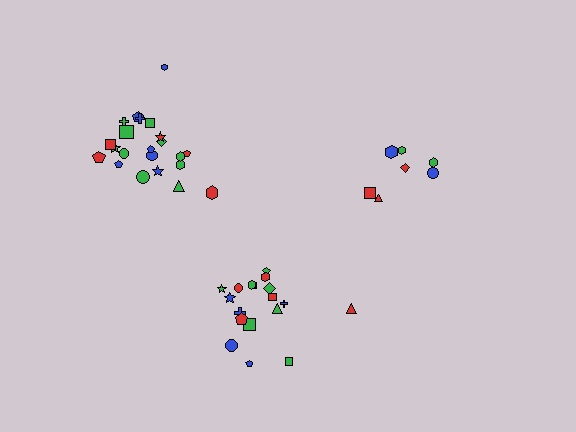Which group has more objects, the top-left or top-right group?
The top-left group.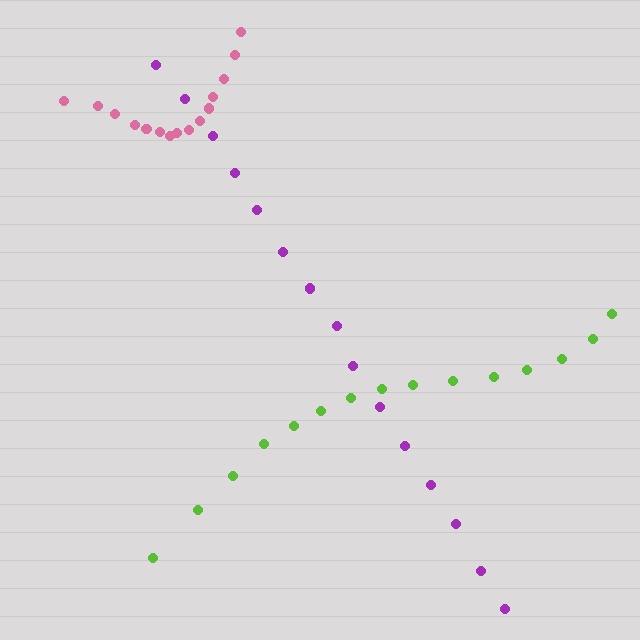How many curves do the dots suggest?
There are 3 distinct paths.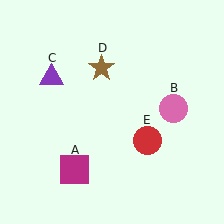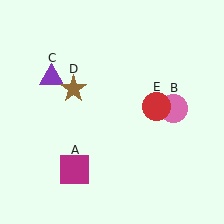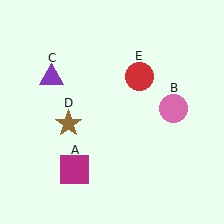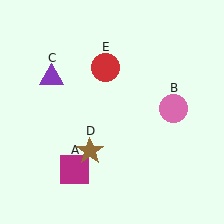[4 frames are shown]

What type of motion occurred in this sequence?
The brown star (object D), red circle (object E) rotated counterclockwise around the center of the scene.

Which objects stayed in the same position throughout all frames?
Magenta square (object A) and pink circle (object B) and purple triangle (object C) remained stationary.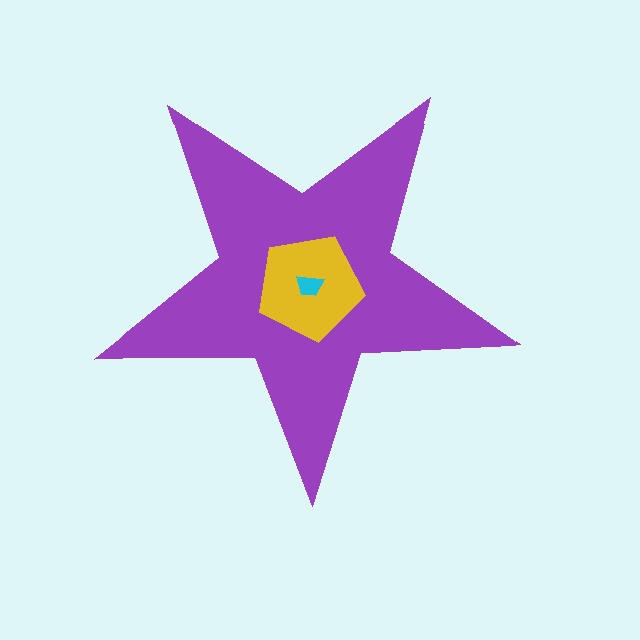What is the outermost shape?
The purple star.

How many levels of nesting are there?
3.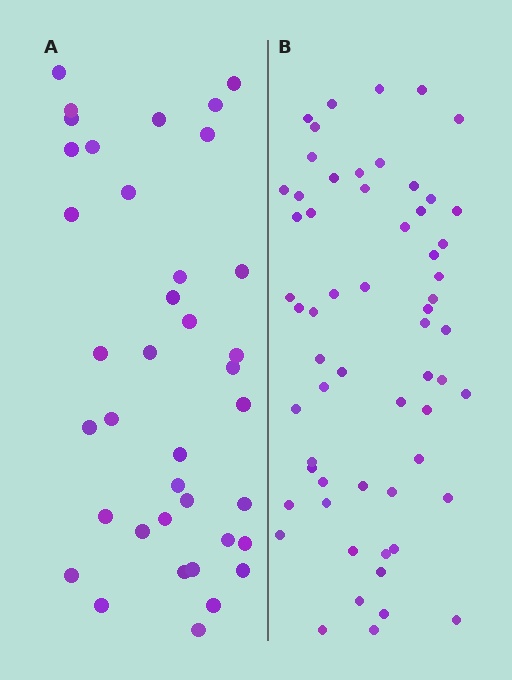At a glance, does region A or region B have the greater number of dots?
Region B (the right region) has more dots.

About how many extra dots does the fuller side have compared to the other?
Region B has approximately 20 more dots than region A.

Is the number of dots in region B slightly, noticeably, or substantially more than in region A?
Region B has substantially more. The ratio is roughly 1.6 to 1.